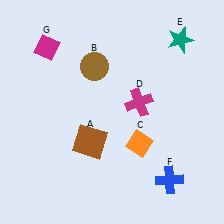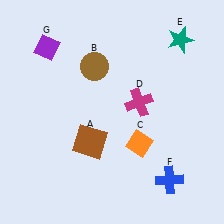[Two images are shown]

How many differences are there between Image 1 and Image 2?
There is 1 difference between the two images.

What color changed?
The diamond (G) changed from magenta in Image 1 to purple in Image 2.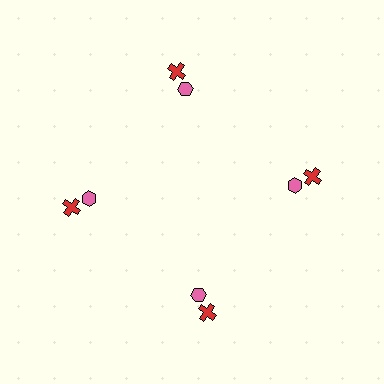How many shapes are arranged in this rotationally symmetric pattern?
There are 8 shapes, arranged in 4 groups of 2.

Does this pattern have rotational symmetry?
Yes, this pattern has 4-fold rotational symmetry. It looks the same after rotating 90 degrees around the center.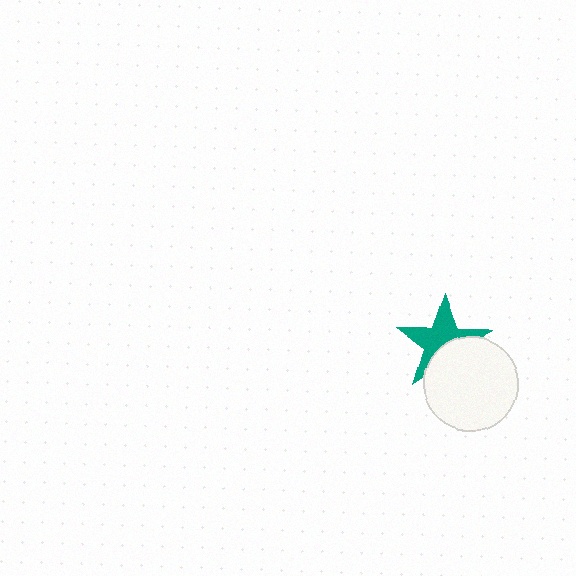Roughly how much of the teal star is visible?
About half of it is visible (roughly 60%).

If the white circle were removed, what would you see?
You would see the complete teal star.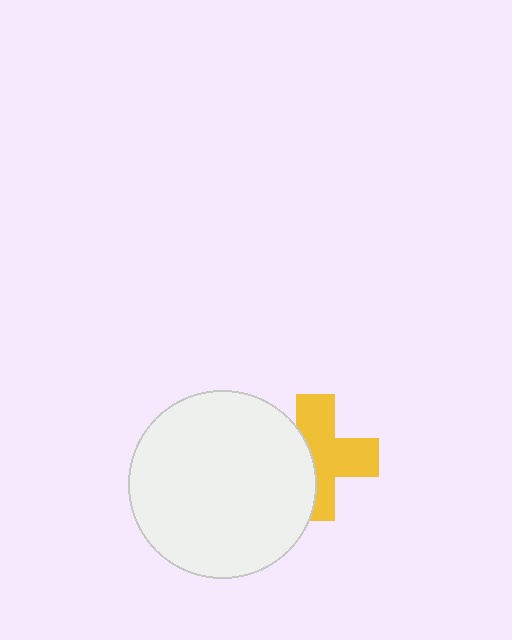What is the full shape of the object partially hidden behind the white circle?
The partially hidden object is a yellow cross.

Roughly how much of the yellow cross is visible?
About half of it is visible (roughly 61%).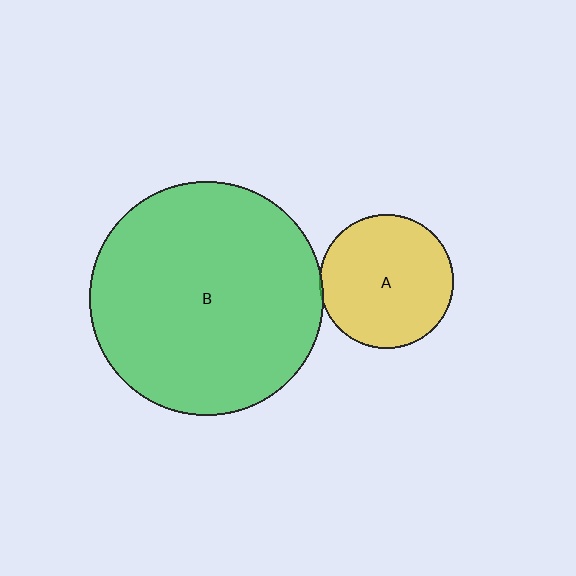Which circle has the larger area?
Circle B (green).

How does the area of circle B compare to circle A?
Approximately 3.0 times.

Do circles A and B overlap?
Yes.